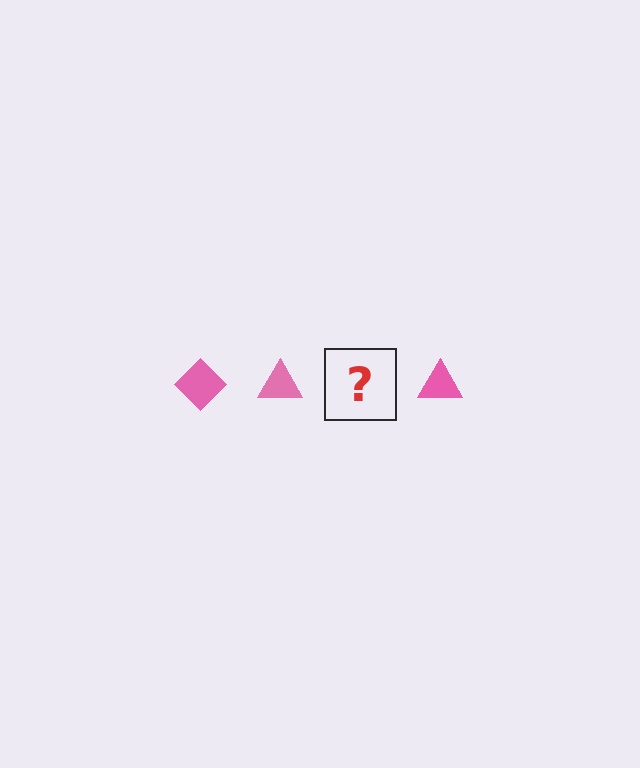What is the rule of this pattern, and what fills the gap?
The rule is that the pattern cycles through diamond, triangle shapes in pink. The gap should be filled with a pink diamond.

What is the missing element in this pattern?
The missing element is a pink diamond.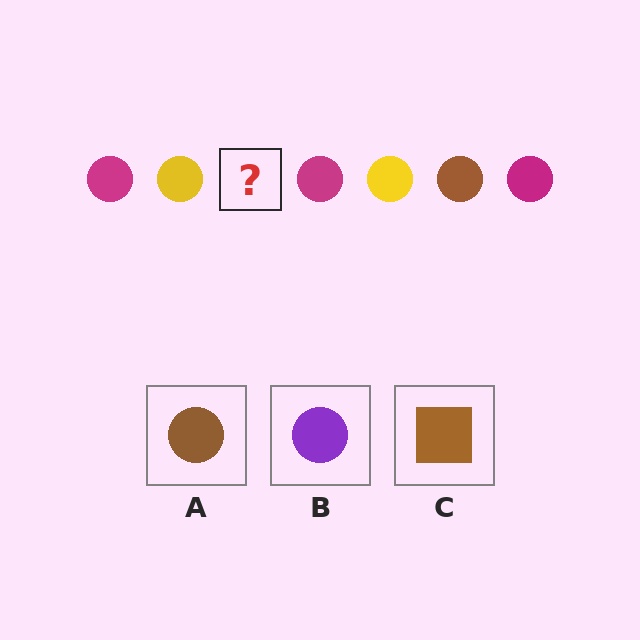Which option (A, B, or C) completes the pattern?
A.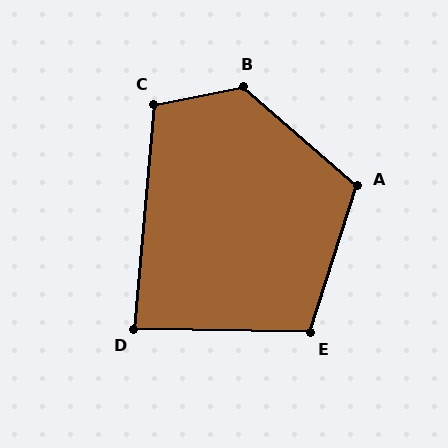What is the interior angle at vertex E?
Approximately 107 degrees (obtuse).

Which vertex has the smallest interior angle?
D, at approximately 86 degrees.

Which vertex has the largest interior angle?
B, at approximately 128 degrees.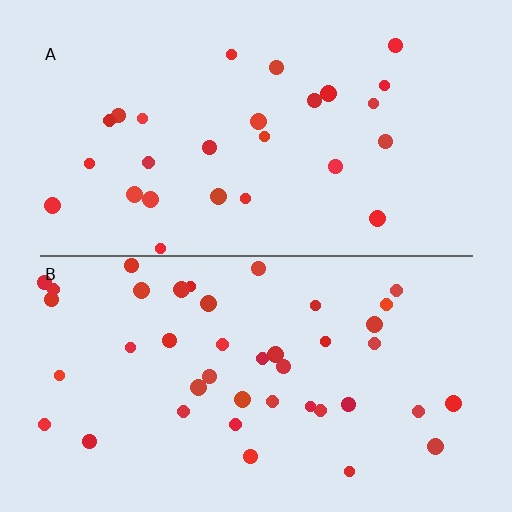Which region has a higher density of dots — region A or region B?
B (the bottom).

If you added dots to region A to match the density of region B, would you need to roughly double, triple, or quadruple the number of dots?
Approximately double.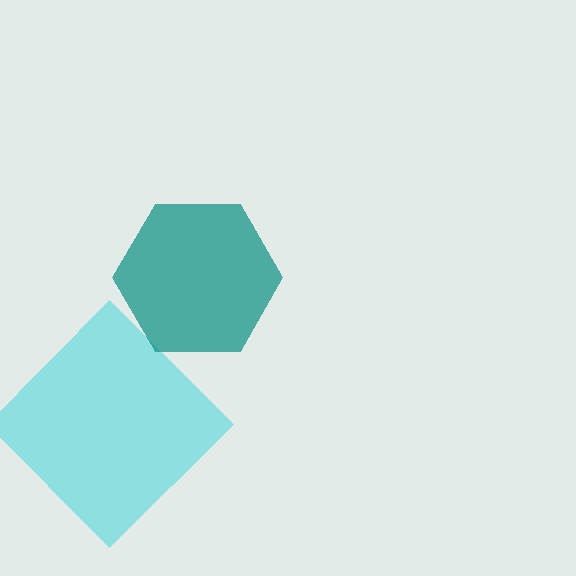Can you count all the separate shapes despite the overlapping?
Yes, there are 2 separate shapes.